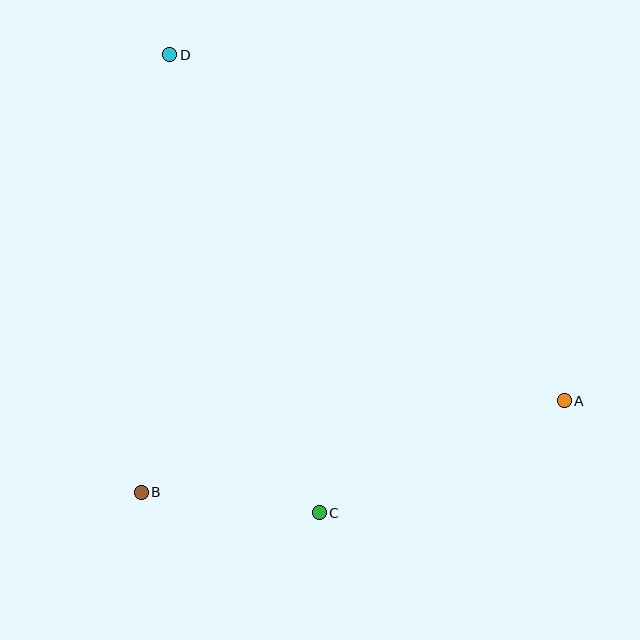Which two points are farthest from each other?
Points A and D are farthest from each other.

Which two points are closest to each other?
Points B and C are closest to each other.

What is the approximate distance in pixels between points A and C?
The distance between A and C is approximately 269 pixels.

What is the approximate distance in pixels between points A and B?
The distance between A and B is approximately 433 pixels.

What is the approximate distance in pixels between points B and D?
The distance between B and D is approximately 438 pixels.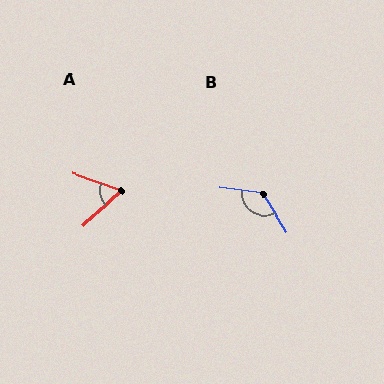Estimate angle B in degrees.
Approximately 129 degrees.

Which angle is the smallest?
A, at approximately 62 degrees.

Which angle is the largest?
B, at approximately 129 degrees.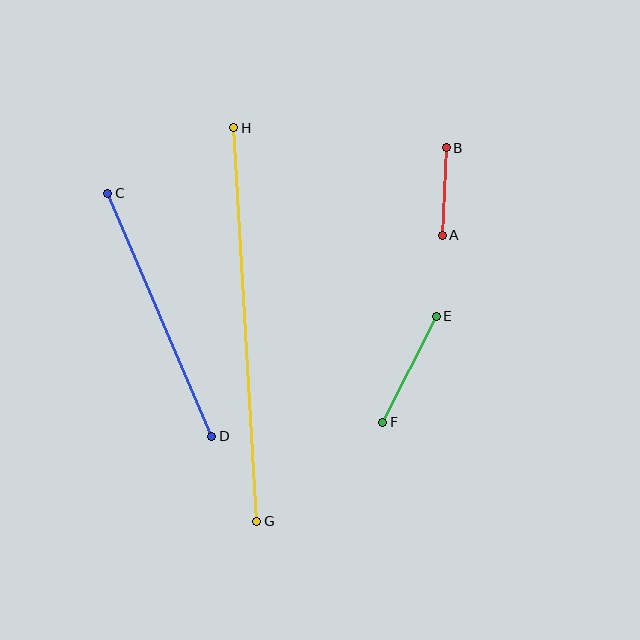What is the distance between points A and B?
The distance is approximately 87 pixels.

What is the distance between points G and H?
The distance is approximately 394 pixels.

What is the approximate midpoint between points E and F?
The midpoint is at approximately (410, 369) pixels.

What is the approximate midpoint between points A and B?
The midpoint is at approximately (444, 191) pixels.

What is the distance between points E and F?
The distance is approximately 119 pixels.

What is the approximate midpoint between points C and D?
The midpoint is at approximately (160, 315) pixels.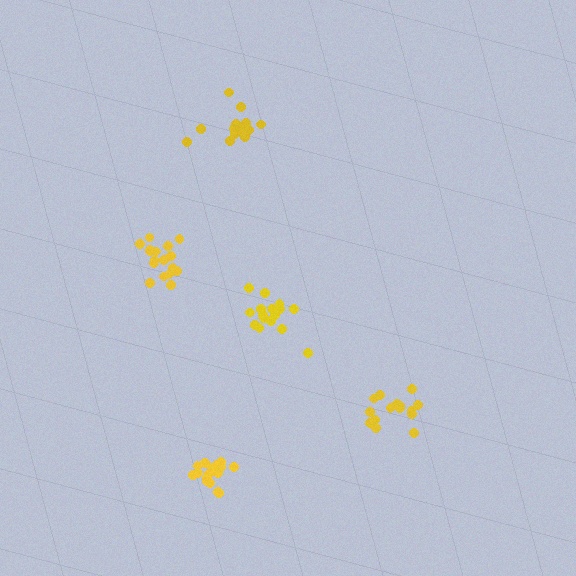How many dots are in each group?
Group 1: 17 dots, Group 2: 15 dots, Group 3: 15 dots, Group 4: 17 dots, Group 5: 16 dots (80 total).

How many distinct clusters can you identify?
There are 5 distinct clusters.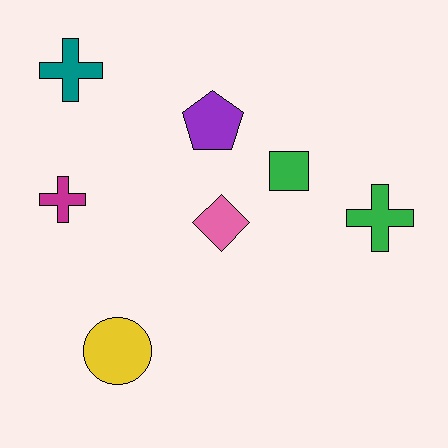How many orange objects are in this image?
There are no orange objects.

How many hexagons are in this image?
There are no hexagons.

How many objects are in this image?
There are 7 objects.